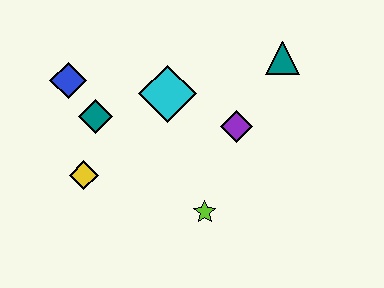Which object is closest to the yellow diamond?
The teal diamond is closest to the yellow diamond.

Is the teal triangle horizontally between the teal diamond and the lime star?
No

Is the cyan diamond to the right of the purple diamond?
No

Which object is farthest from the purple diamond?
The blue diamond is farthest from the purple diamond.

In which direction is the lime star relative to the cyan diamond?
The lime star is below the cyan diamond.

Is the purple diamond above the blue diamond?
No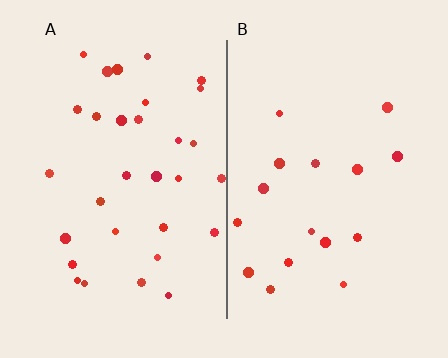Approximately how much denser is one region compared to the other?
Approximately 1.9× — region A over region B.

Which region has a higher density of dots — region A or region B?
A (the left).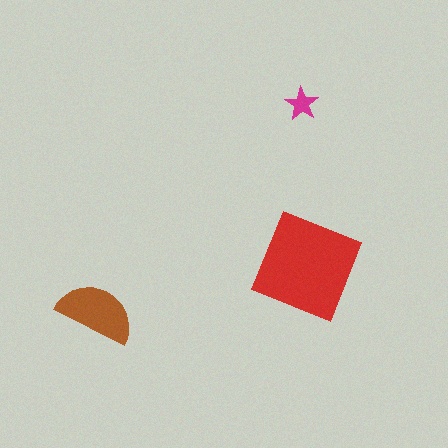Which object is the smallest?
The magenta star.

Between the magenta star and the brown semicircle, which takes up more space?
The brown semicircle.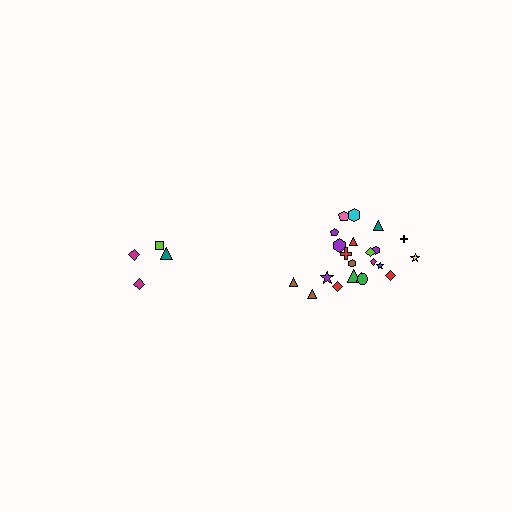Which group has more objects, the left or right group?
The right group.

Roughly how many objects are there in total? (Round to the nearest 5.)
Roughly 25 objects in total.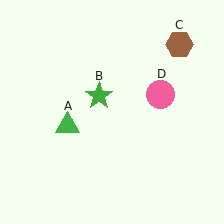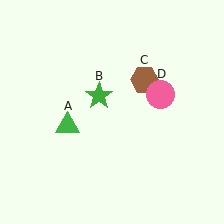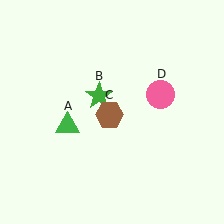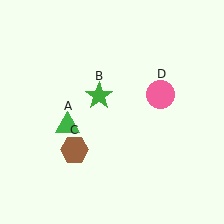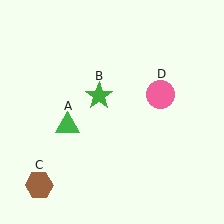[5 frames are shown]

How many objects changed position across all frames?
1 object changed position: brown hexagon (object C).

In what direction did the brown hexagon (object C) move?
The brown hexagon (object C) moved down and to the left.